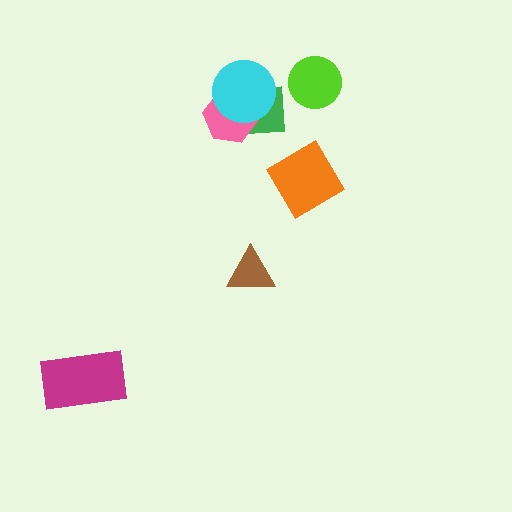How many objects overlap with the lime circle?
0 objects overlap with the lime circle.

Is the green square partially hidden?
Yes, it is partially covered by another shape.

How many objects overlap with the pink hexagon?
2 objects overlap with the pink hexagon.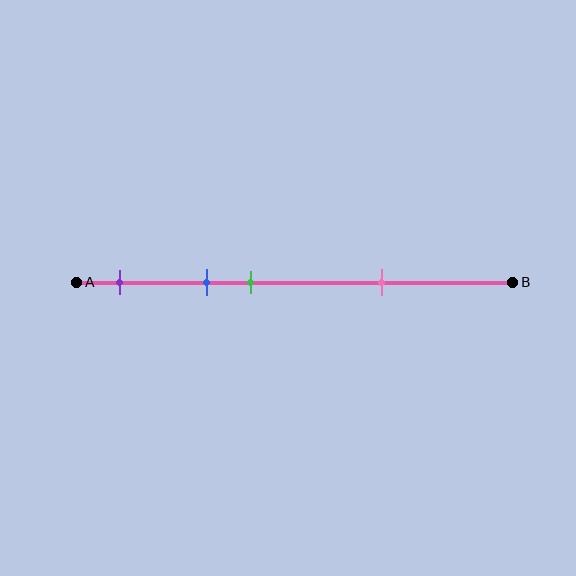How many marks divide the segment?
There are 4 marks dividing the segment.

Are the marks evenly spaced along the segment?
No, the marks are not evenly spaced.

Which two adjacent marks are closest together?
The blue and green marks are the closest adjacent pair.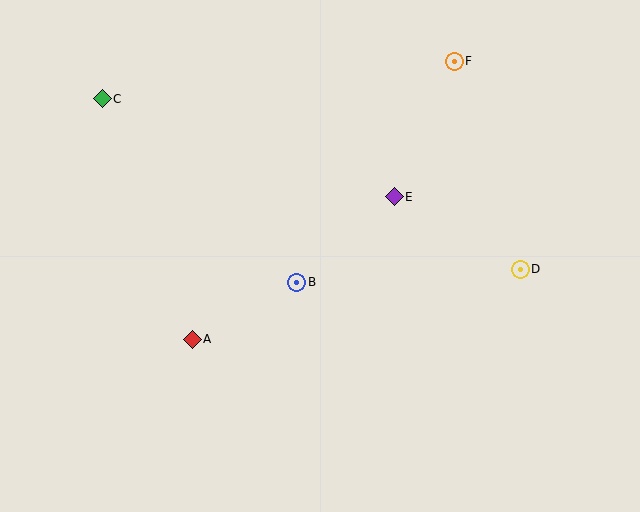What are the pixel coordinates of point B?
Point B is at (297, 282).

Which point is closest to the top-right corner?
Point F is closest to the top-right corner.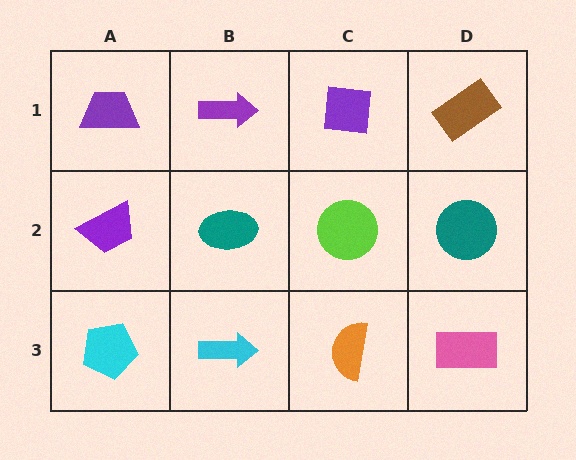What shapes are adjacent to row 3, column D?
A teal circle (row 2, column D), an orange semicircle (row 3, column C).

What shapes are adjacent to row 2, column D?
A brown rectangle (row 1, column D), a pink rectangle (row 3, column D), a lime circle (row 2, column C).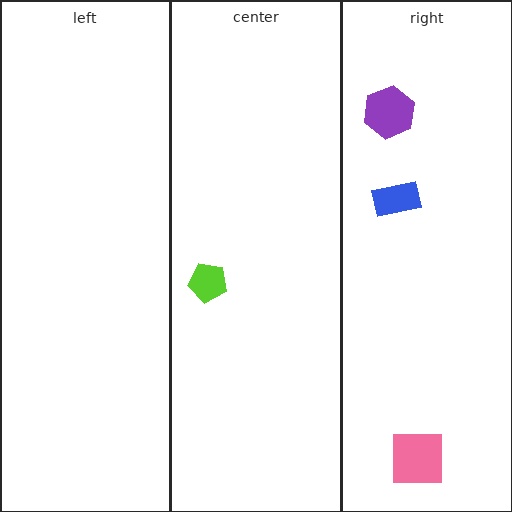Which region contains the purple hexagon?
The right region.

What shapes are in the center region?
The lime pentagon.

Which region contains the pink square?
The right region.